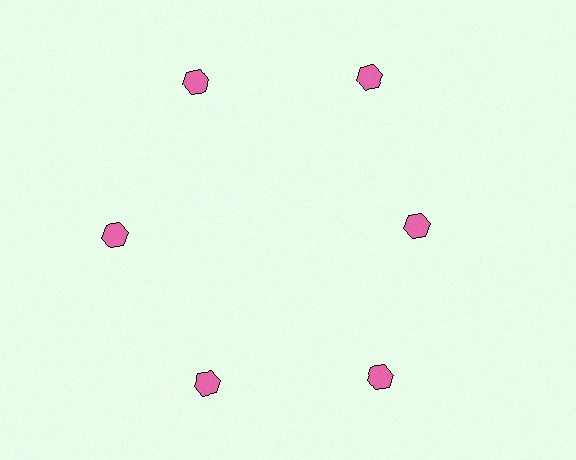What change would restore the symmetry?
The symmetry would be restored by moving it outward, back onto the ring so that all 6 hexagons sit at equal angles and equal distance from the center.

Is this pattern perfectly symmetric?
No. The 6 pink hexagons are arranged in a ring, but one element near the 3 o'clock position is pulled inward toward the center, breaking the 6-fold rotational symmetry.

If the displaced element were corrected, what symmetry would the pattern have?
It would have 6-fold rotational symmetry — the pattern would map onto itself every 60 degrees.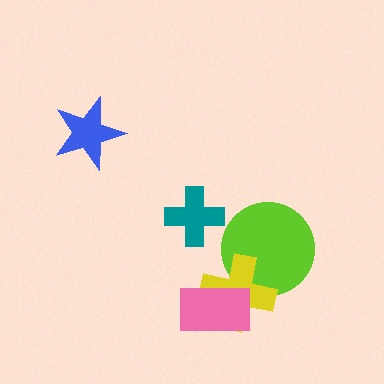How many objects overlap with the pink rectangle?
1 object overlaps with the pink rectangle.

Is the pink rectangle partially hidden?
No, no other shape covers it.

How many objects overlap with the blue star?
0 objects overlap with the blue star.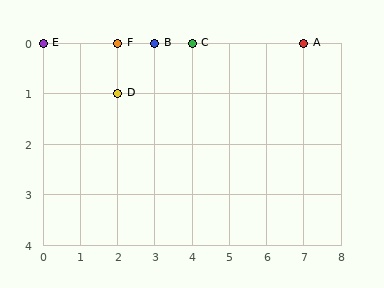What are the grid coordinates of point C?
Point C is at grid coordinates (4, 0).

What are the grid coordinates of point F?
Point F is at grid coordinates (2, 0).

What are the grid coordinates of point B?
Point B is at grid coordinates (3, 0).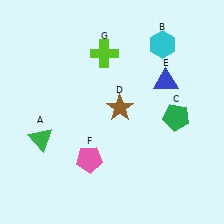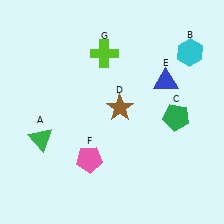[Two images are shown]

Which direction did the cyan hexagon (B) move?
The cyan hexagon (B) moved right.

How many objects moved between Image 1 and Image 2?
1 object moved between the two images.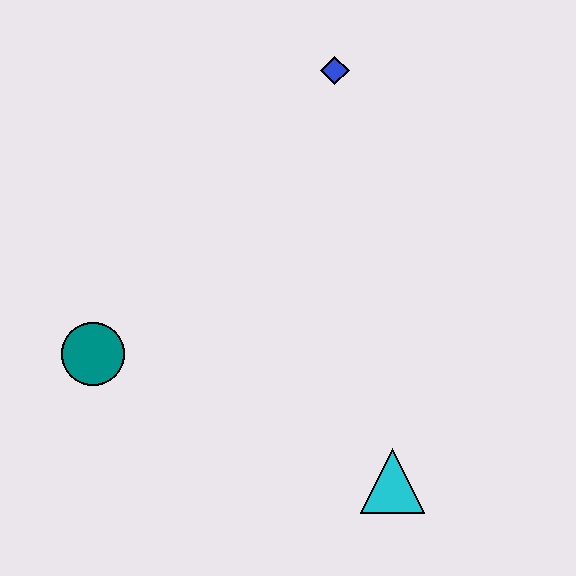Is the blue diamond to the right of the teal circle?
Yes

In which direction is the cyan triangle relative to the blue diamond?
The cyan triangle is below the blue diamond.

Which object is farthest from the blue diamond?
The cyan triangle is farthest from the blue diamond.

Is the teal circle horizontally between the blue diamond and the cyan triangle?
No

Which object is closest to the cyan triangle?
The teal circle is closest to the cyan triangle.